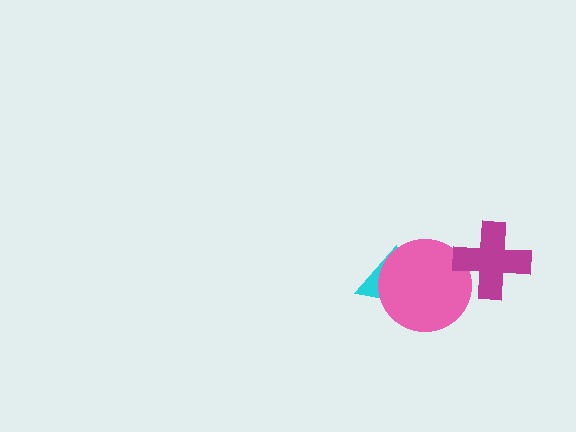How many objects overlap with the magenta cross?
1 object overlaps with the magenta cross.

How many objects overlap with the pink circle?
2 objects overlap with the pink circle.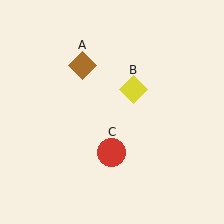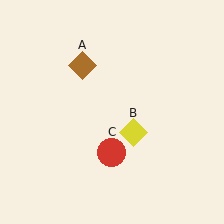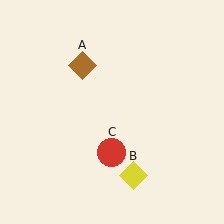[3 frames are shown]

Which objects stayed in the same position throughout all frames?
Brown diamond (object A) and red circle (object C) remained stationary.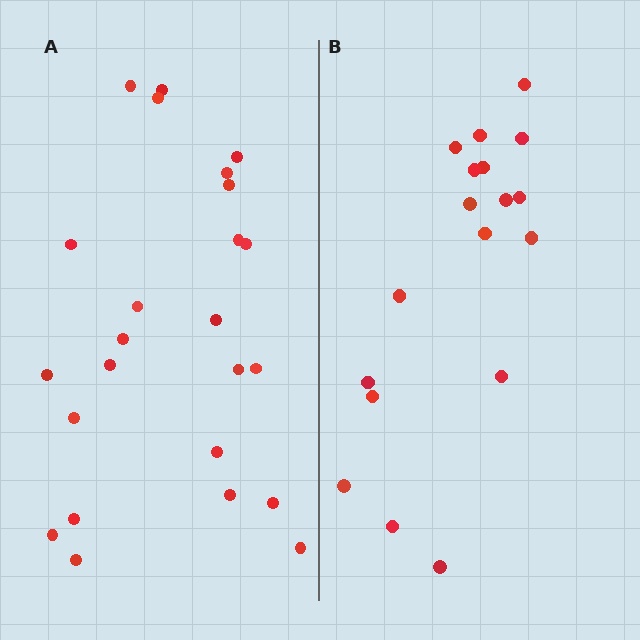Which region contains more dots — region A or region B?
Region A (the left region) has more dots.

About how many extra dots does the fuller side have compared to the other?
Region A has about 6 more dots than region B.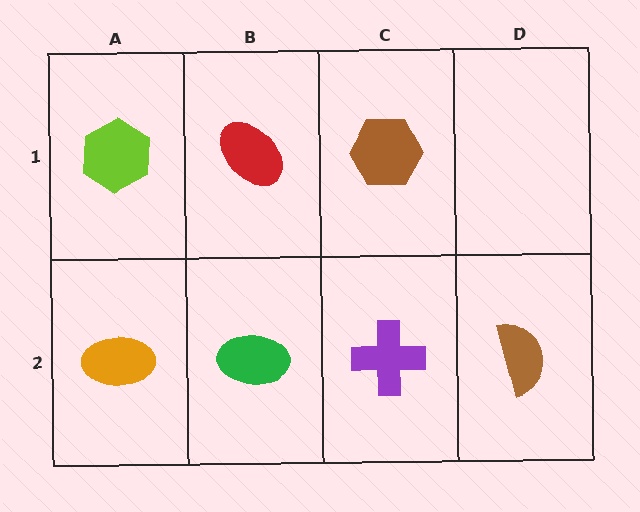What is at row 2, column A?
An orange ellipse.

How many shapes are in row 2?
4 shapes.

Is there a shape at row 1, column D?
No, that cell is empty.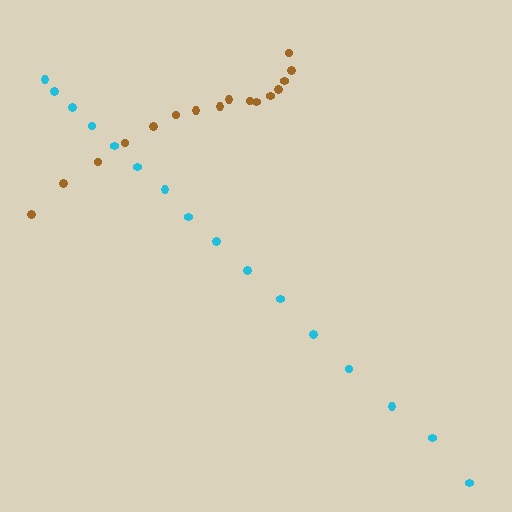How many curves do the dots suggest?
There are 2 distinct paths.